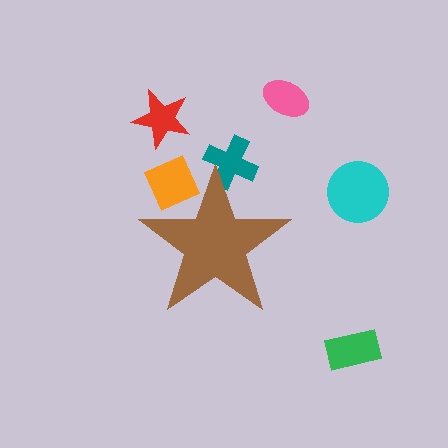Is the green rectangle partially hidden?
No, the green rectangle is fully visible.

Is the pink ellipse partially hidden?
No, the pink ellipse is fully visible.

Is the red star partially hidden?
No, the red star is fully visible.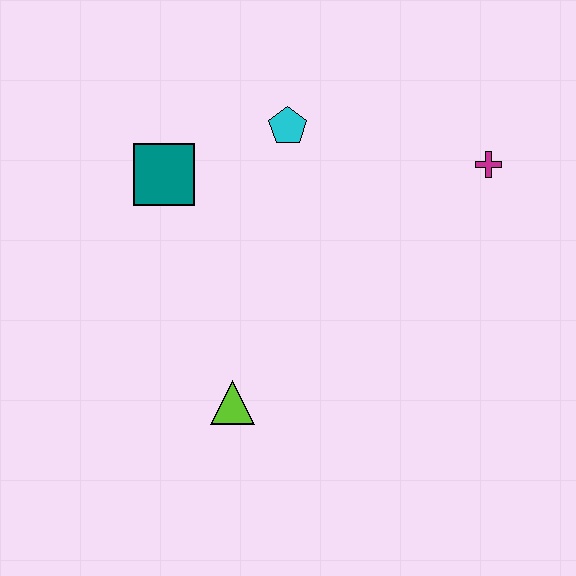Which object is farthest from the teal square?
The magenta cross is farthest from the teal square.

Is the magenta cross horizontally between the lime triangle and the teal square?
No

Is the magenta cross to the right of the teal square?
Yes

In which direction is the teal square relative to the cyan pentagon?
The teal square is to the left of the cyan pentagon.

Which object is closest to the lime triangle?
The teal square is closest to the lime triangle.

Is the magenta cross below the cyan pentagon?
Yes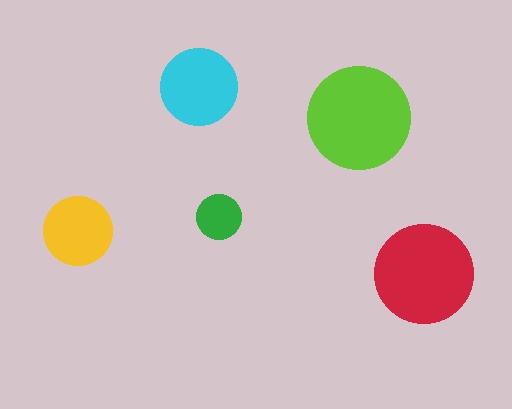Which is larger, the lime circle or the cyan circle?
The lime one.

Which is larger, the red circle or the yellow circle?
The red one.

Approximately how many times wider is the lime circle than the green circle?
About 2.5 times wider.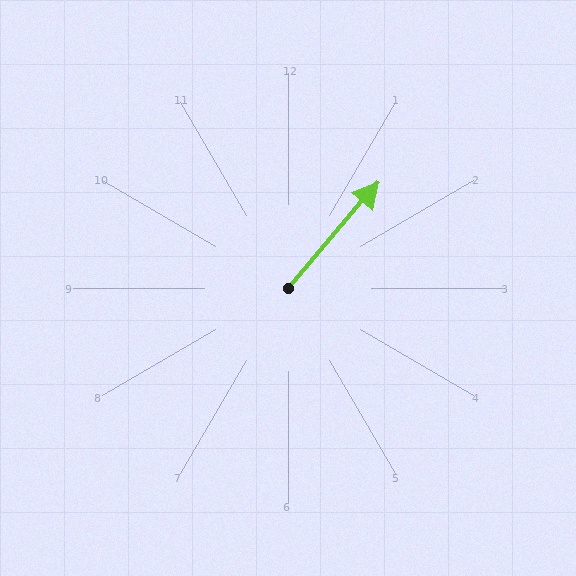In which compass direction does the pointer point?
Northeast.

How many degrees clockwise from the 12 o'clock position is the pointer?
Approximately 40 degrees.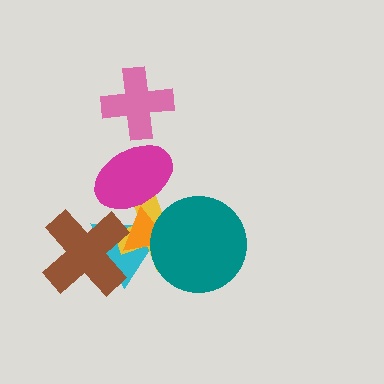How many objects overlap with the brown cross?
3 objects overlap with the brown cross.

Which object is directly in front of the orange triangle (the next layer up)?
The teal circle is directly in front of the orange triangle.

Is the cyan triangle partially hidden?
Yes, it is partially covered by another shape.